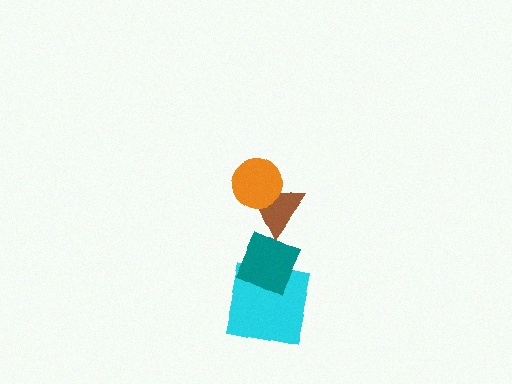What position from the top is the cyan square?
The cyan square is 4th from the top.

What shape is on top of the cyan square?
The teal diamond is on top of the cyan square.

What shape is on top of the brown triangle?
The orange circle is on top of the brown triangle.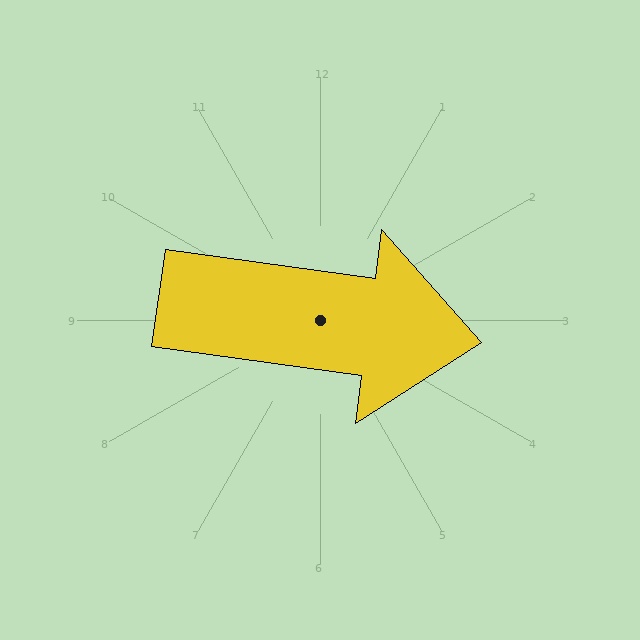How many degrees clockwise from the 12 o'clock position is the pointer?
Approximately 98 degrees.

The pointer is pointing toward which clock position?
Roughly 3 o'clock.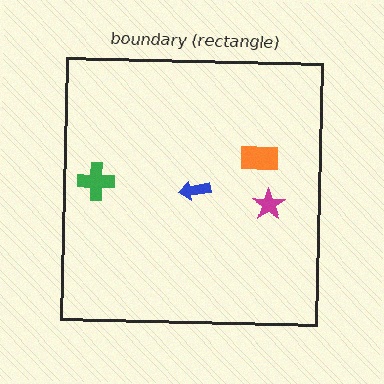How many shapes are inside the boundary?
4 inside, 0 outside.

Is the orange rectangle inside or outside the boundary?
Inside.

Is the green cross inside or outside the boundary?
Inside.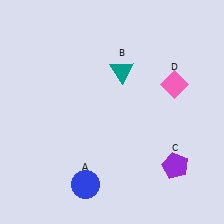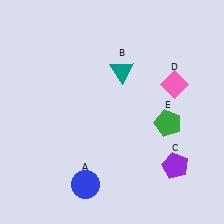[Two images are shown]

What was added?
A green pentagon (E) was added in Image 2.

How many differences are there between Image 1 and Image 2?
There is 1 difference between the two images.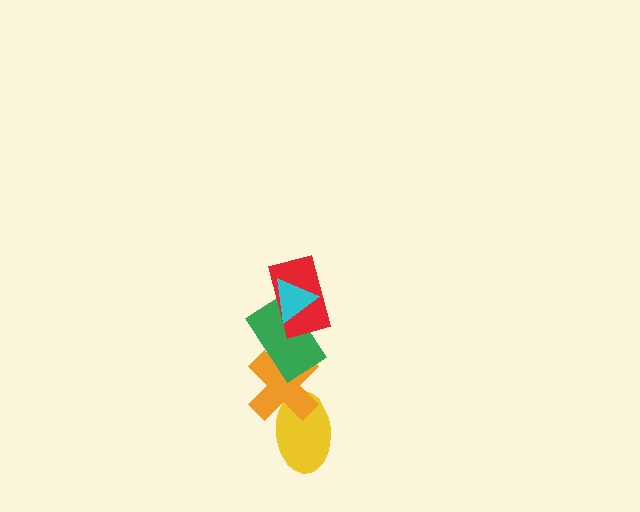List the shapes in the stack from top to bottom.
From top to bottom: the cyan triangle, the red rectangle, the green rectangle, the orange cross, the yellow ellipse.